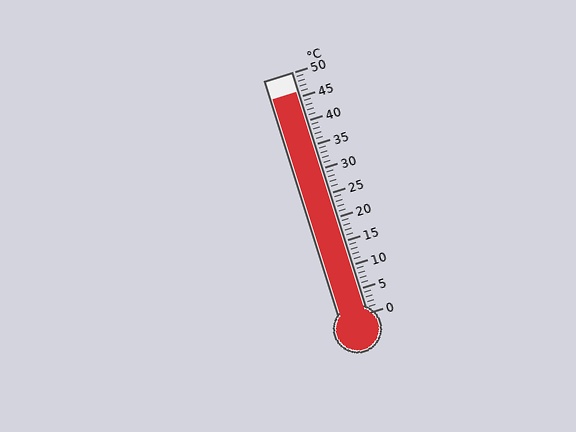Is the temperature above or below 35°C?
The temperature is above 35°C.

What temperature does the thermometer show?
The thermometer shows approximately 46°C.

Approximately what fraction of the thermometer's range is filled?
The thermometer is filled to approximately 90% of its range.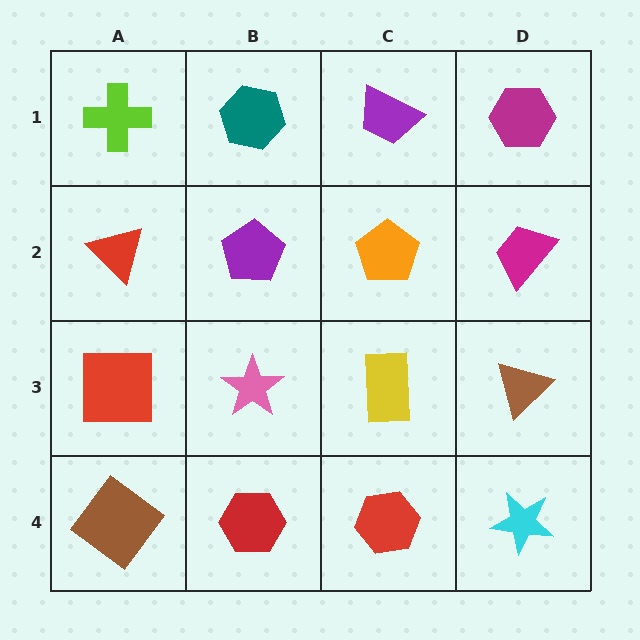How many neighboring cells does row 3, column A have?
3.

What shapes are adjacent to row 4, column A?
A red square (row 3, column A), a red hexagon (row 4, column B).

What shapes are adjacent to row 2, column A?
A lime cross (row 1, column A), a red square (row 3, column A), a purple pentagon (row 2, column B).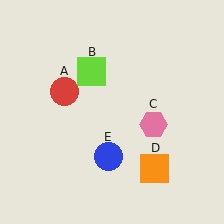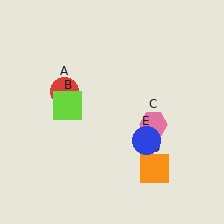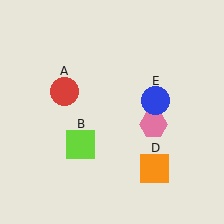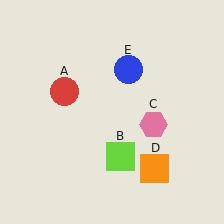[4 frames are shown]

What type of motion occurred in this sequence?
The lime square (object B), blue circle (object E) rotated counterclockwise around the center of the scene.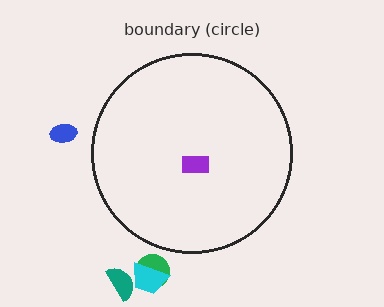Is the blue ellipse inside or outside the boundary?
Outside.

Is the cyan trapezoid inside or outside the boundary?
Outside.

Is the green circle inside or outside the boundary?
Outside.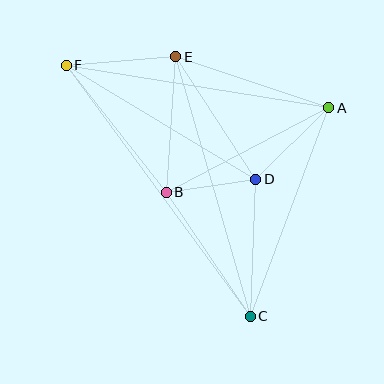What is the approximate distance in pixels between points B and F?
The distance between B and F is approximately 161 pixels.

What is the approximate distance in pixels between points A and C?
The distance between A and C is approximately 222 pixels.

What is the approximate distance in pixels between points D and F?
The distance between D and F is approximately 221 pixels.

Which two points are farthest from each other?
Points C and F are farthest from each other.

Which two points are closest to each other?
Points B and D are closest to each other.